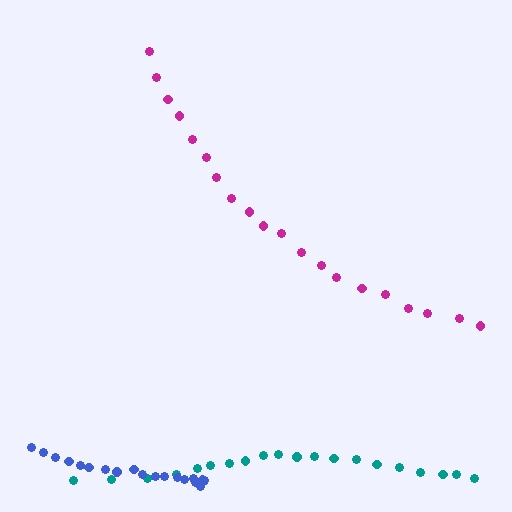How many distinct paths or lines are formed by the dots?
There are 3 distinct paths.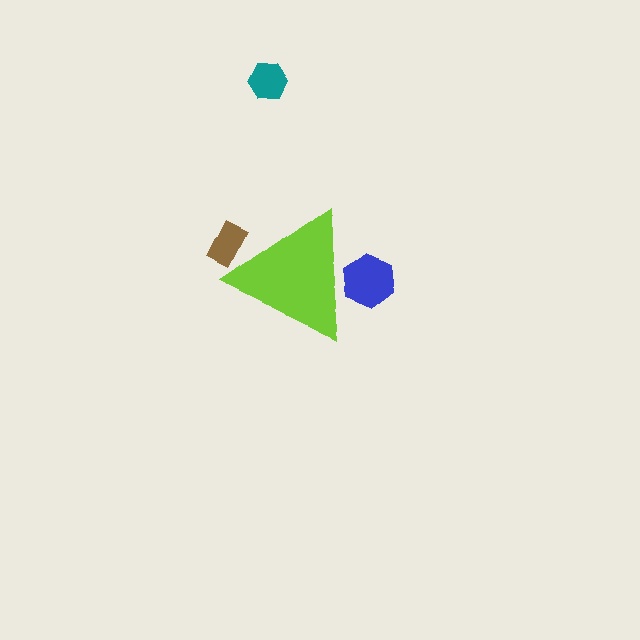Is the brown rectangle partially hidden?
Yes, the brown rectangle is partially hidden behind the lime triangle.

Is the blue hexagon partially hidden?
Yes, the blue hexagon is partially hidden behind the lime triangle.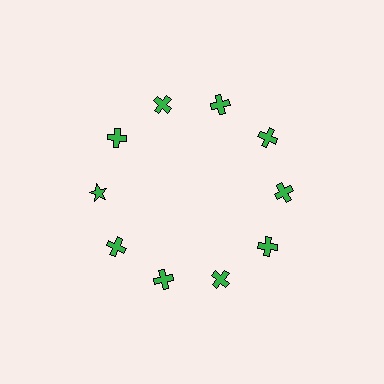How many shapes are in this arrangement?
There are 10 shapes arranged in a ring pattern.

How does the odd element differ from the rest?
It has a different shape: star instead of cross.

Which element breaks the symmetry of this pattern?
The green star at roughly the 9 o'clock position breaks the symmetry. All other shapes are green crosses.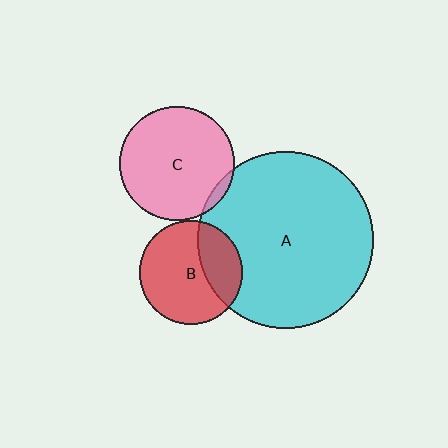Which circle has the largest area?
Circle A (cyan).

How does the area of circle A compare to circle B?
Approximately 2.9 times.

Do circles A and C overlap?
Yes.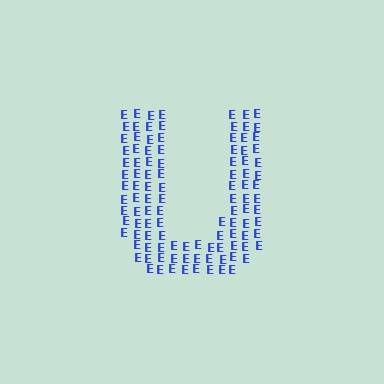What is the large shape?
The large shape is the letter U.